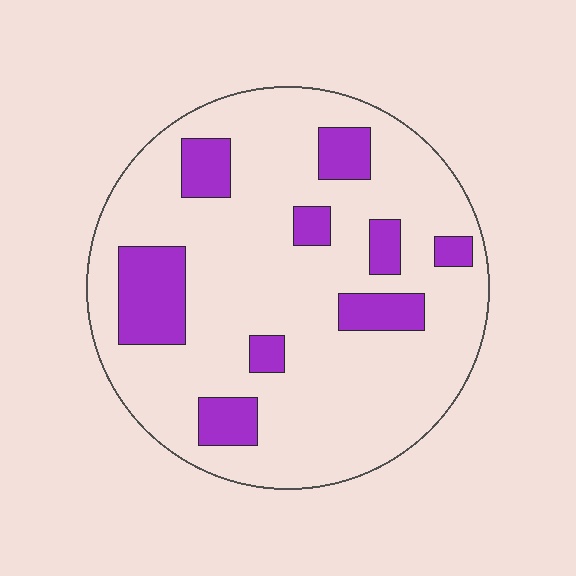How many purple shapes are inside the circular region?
9.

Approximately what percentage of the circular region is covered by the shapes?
Approximately 20%.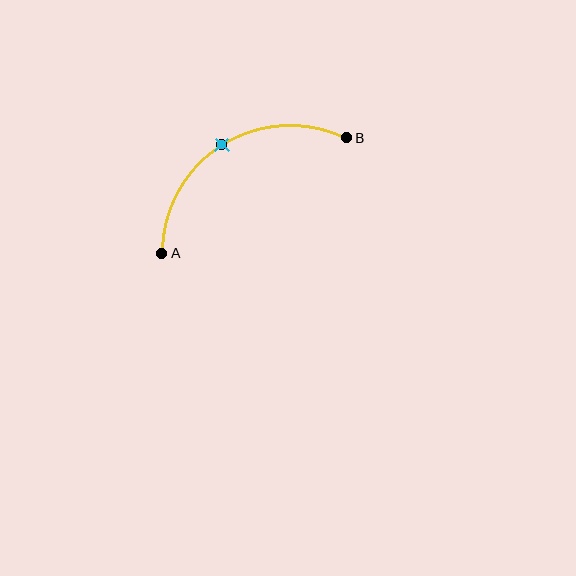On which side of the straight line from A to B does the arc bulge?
The arc bulges above the straight line connecting A and B.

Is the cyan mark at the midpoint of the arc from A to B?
Yes. The cyan mark lies on the arc at equal arc-length from both A and B — it is the arc midpoint.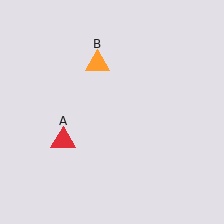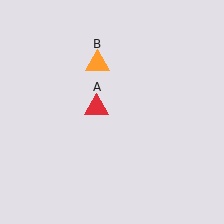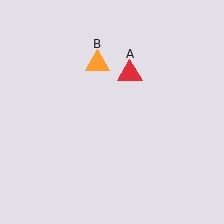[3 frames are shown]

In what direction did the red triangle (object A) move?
The red triangle (object A) moved up and to the right.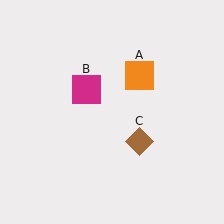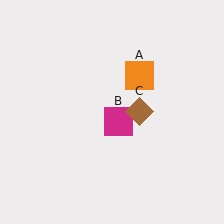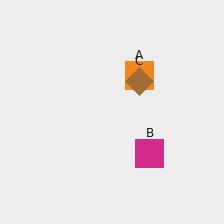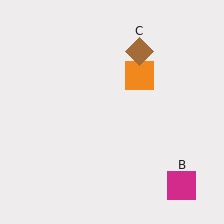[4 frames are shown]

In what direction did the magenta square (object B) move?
The magenta square (object B) moved down and to the right.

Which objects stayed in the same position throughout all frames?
Orange square (object A) remained stationary.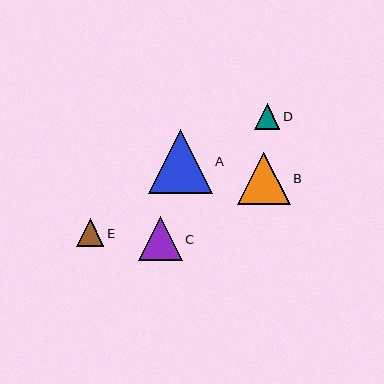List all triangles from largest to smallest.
From largest to smallest: A, B, C, E, D.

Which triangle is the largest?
Triangle A is the largest with a size of approximately 64 pixels.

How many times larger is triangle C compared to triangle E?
Triangle C is approximately 1.6 times the size of triangle E.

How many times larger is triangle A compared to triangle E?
Triangle A is approximately 2.3 times the size of triangle E.